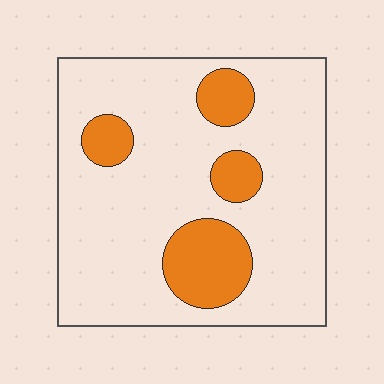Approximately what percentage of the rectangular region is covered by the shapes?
Approximately 20%.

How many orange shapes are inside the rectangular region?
4.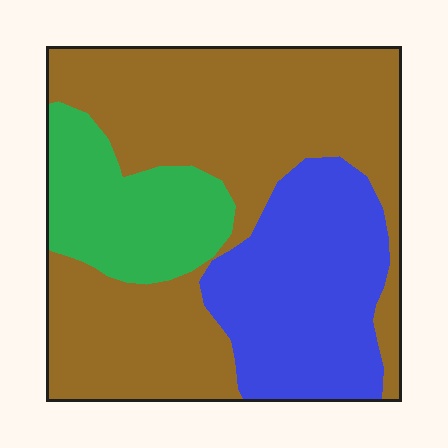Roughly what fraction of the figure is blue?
Blue covers about 25% of the figure.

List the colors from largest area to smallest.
From largest to smallest: brown, blue, green.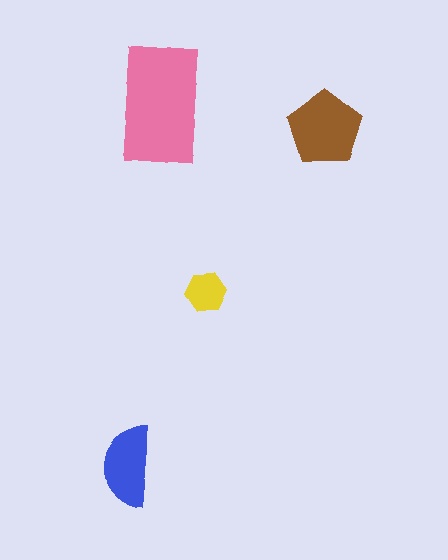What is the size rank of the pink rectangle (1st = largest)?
1st.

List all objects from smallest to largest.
The yellow hexagon, the blue semicircle, the brown pentagon, the pink rectangle.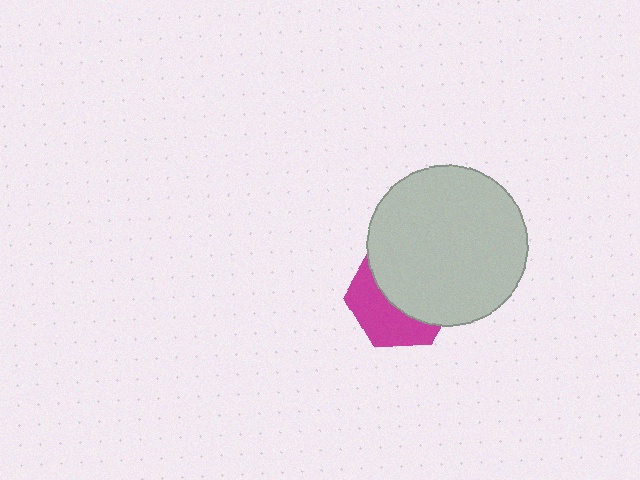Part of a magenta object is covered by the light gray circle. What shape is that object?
It is a hexagon.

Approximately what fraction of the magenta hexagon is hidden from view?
Roughly 58% of the magenta hexagon is hidden behind the light gray circle.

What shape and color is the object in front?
The object in front is a light gray circle.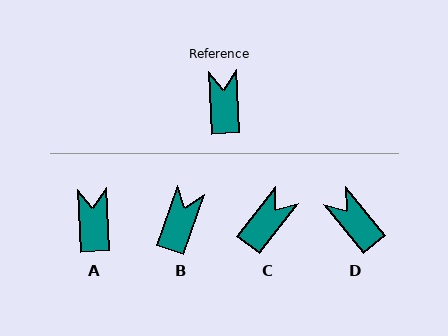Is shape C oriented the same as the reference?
No, it is off by about 40 degrees.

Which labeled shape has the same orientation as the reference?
A.